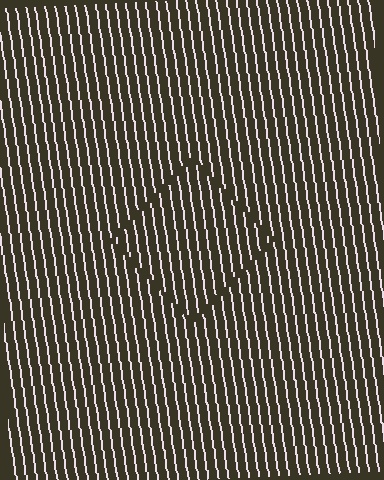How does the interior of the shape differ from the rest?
The interior of the shape contains the same grating, shifted by half a period — the contour is defined by the phase discontinuity where line-ends from the inner and outer gratings abut.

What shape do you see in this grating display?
An illusory square. The interior of the shape contains the same grating, shifted by half a period — the contour is defined by the phase discontinuity where line-ends from the inner and outer gratings abut.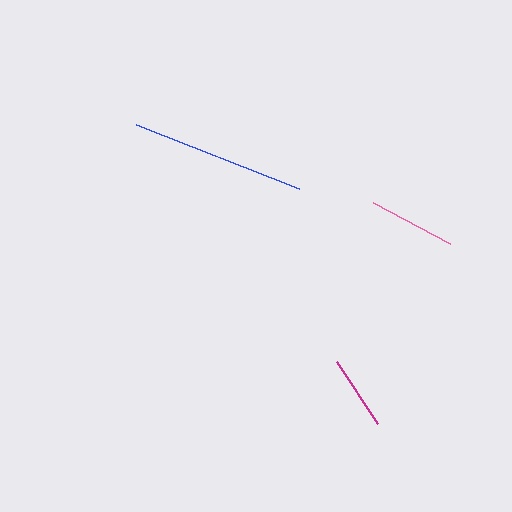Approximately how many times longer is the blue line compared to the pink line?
The blue line is approximately 2.0 times the length of the pink line.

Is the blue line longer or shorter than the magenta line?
The blue line is longer than the magenta line.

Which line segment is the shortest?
The magenta line is the shortest at approximately 73 pixels.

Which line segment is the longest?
The blue line is the longest at approximately 175 pixels.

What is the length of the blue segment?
The blue segment is approximately 175 pixels long.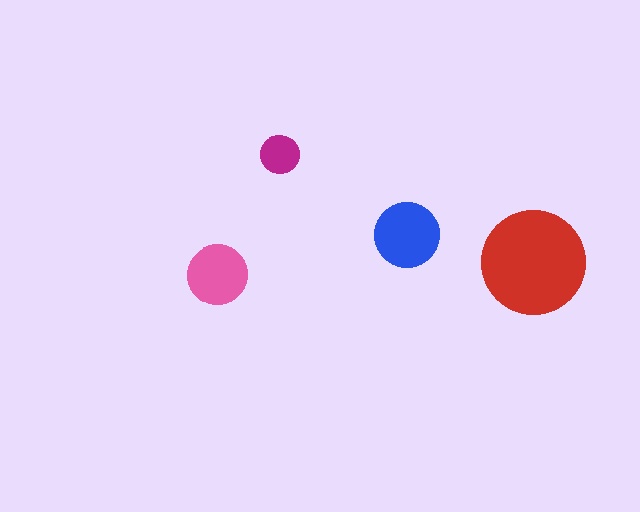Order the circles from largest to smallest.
the red one, the blue one, the pink one, the magenta one.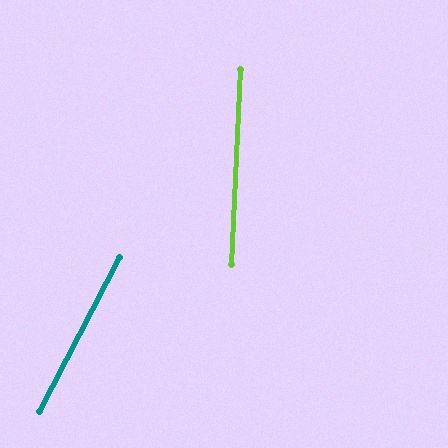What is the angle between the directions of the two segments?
Approximately 24 degrees.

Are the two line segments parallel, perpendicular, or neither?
Neither parallel nor perpendicular — they differ by about 24°.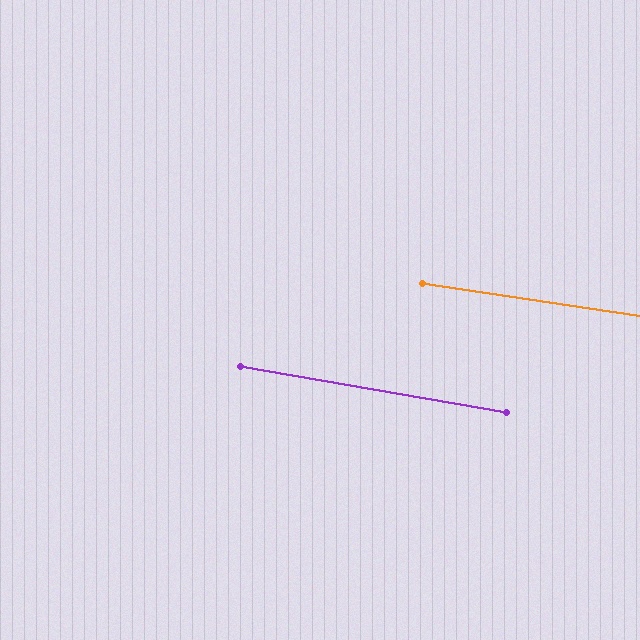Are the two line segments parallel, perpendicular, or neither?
Parallel — their directions differ by only 1.2°.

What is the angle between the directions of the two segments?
Approximately 1 degree.